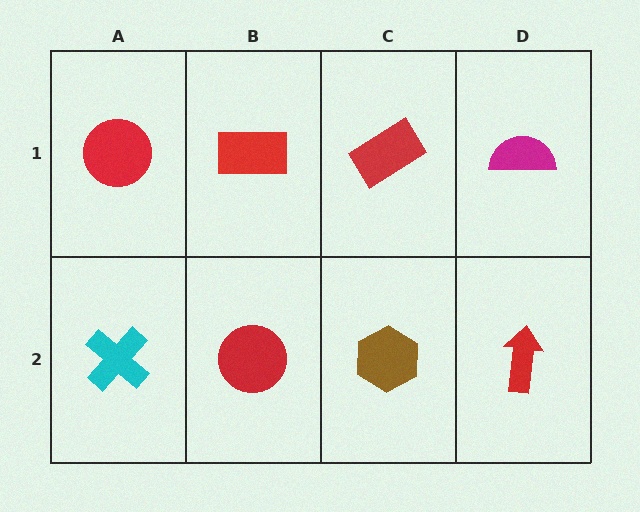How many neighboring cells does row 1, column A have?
2.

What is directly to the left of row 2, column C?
A red circle.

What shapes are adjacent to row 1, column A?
A cyan cross (row 2, column A), a red rectangle (row 1, column B).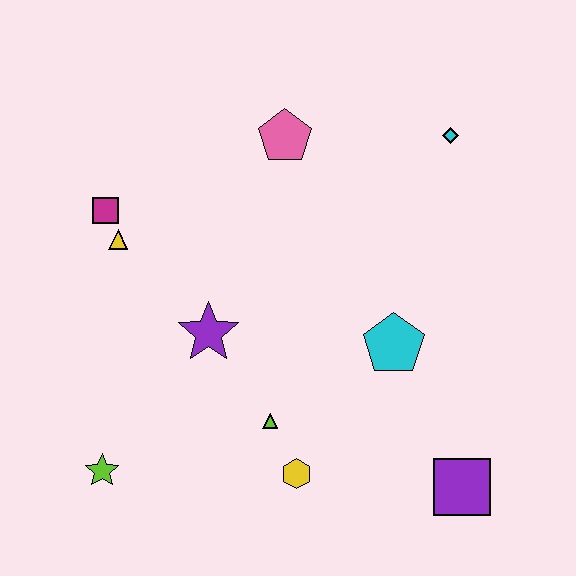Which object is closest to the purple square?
The cyan pentagon is closest to the purple square.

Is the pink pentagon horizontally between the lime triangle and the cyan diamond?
Yes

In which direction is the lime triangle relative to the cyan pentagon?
The lime triangle is to the left of the cyan pentagon.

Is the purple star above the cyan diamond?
No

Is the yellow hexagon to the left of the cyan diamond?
Yes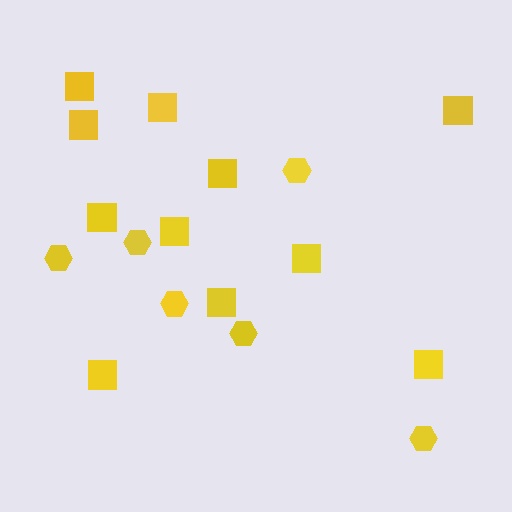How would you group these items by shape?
There are 2 groups: one group of squares (11) and one group of hexagons (6).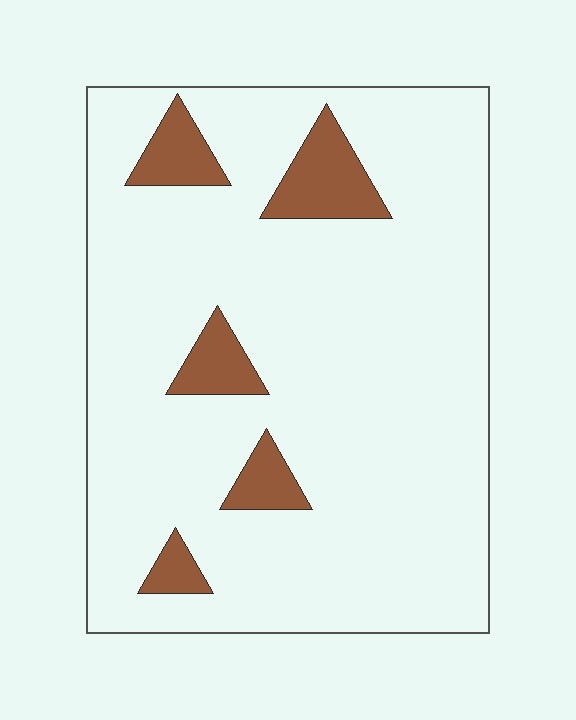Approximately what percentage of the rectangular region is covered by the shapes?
Approximately 10%.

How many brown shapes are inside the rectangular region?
5.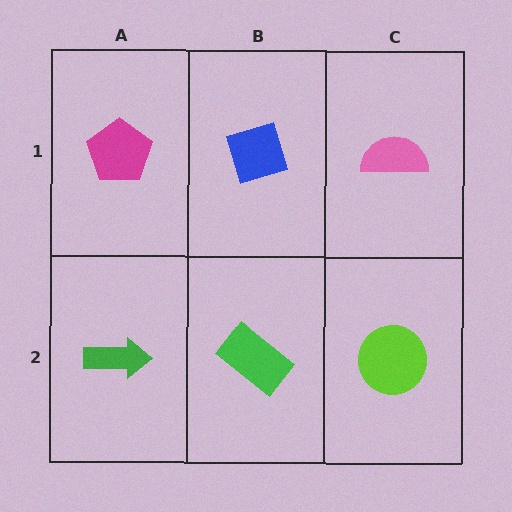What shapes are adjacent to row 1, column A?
A green arrow (row 2, column A), a blue diamond (row 1, column B).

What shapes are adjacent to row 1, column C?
A lime circle (row 2, column C), a blue diamond (row 1, column B).